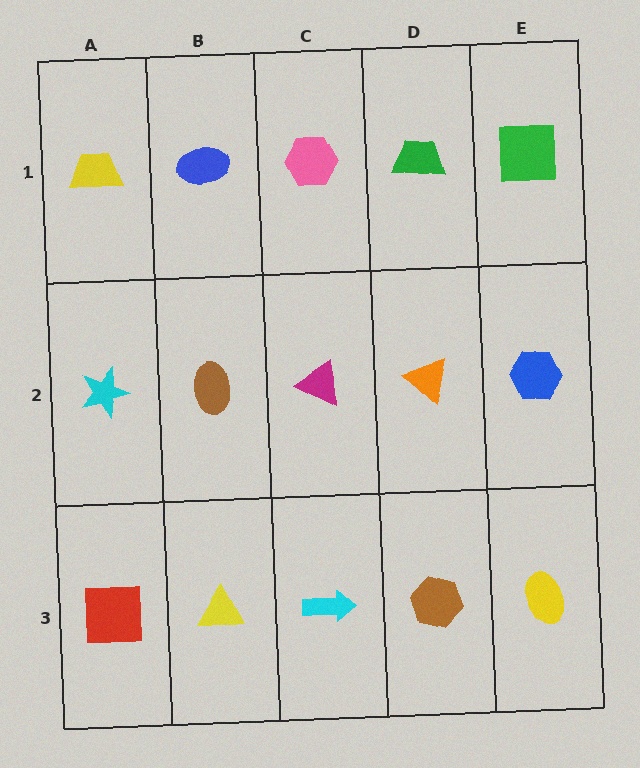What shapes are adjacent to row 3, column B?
A brown ellipse (row 2, column B), a red square (row 3, column A), a cyan arrow (row 3, column C).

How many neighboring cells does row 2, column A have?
3.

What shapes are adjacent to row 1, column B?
A brown ellipse (row 2, column B), a yellow trapezoid (row 1, column A), a pink hexagon (row 1, column C).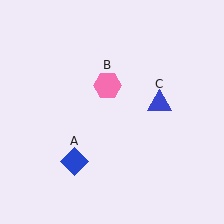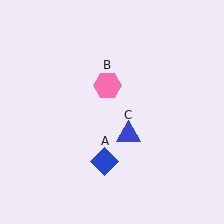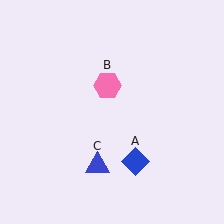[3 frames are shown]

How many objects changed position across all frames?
2 objects changed position: blue diamond (object A), blue triangle (object C).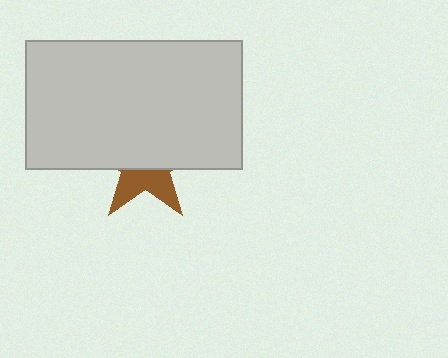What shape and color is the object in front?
The object in front is a light gray rectangle.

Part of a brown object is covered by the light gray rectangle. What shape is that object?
It is a star.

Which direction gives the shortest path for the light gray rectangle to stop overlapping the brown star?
Moving up gives the shortest separation.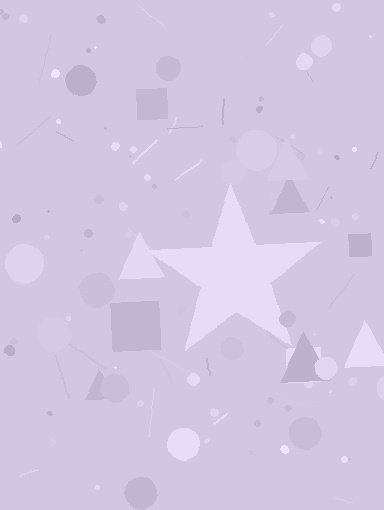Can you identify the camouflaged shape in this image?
The camouflaged shape is a star.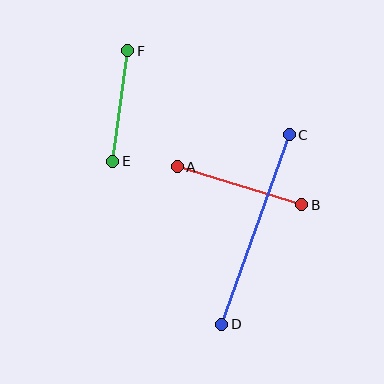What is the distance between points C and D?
The distance is approximately 202 pixels.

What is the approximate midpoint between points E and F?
The midpoint is at approximately (120, 106) pixels.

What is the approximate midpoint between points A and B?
The midpoint is at approximately (239, 186) pixels.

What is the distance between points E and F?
The distance is approximately 111 pixels.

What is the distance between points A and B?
The distance is approximately 130 pixels.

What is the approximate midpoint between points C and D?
The midpoint is at approximately (255, 229) pixels.